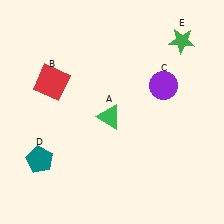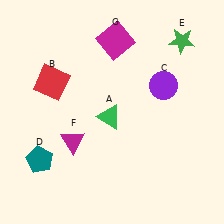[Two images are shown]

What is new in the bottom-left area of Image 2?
A magenta triangle (F) was added in the bottom-left area of Image 2.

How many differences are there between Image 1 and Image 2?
There are 2 differences between the two images.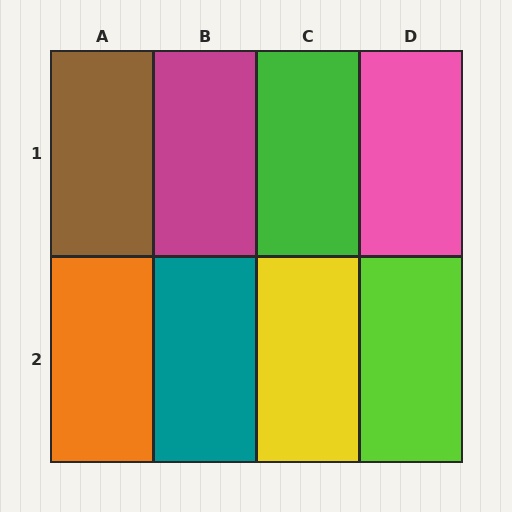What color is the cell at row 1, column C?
Green.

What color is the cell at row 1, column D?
Pink.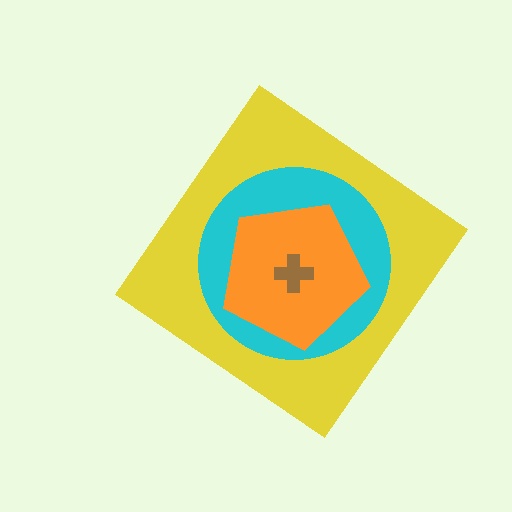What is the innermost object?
The brown cross.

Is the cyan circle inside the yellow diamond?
Yes.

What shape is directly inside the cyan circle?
The orange pentagon.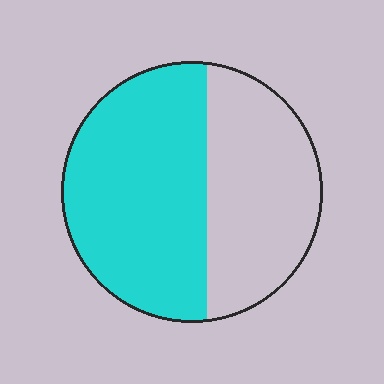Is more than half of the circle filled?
Yes.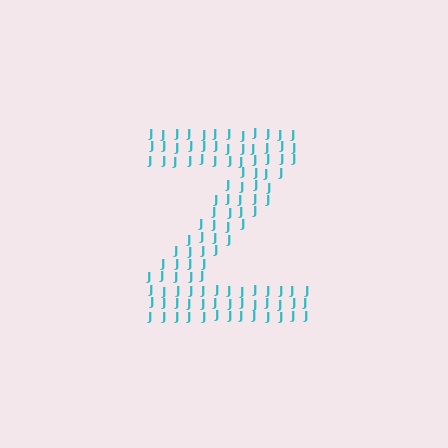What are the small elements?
The small elements are letter J's.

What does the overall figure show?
The overall figure shows the letter Z.